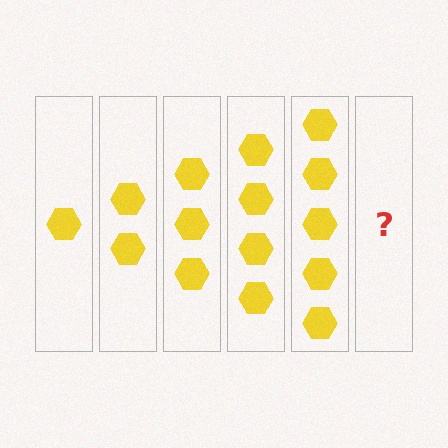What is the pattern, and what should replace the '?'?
The pattern is that each step adds one more hexagon. The '?' should be 6 hexagons.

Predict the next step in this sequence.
The next step is 6 hexagons.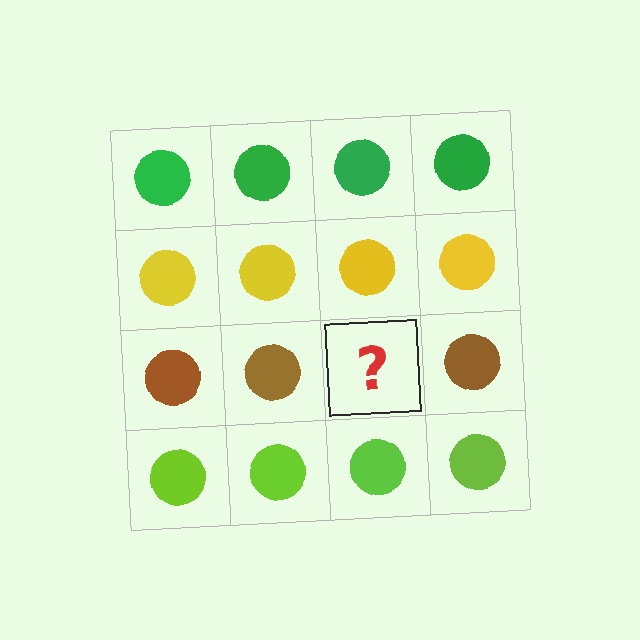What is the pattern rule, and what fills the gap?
The rule is that each row has a consistent color. The gap should be filled with a brown circle.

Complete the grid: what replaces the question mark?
The question mark should be replaced with a brown circle.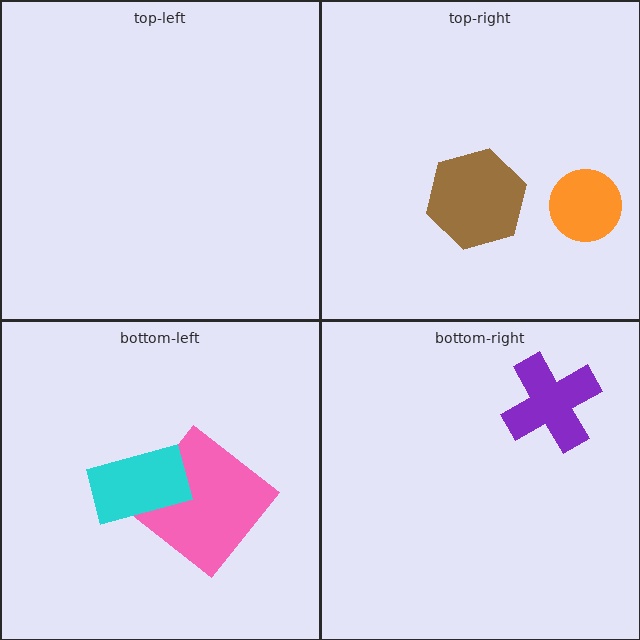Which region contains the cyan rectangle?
The bottom-left region.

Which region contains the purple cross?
The bottom-right region.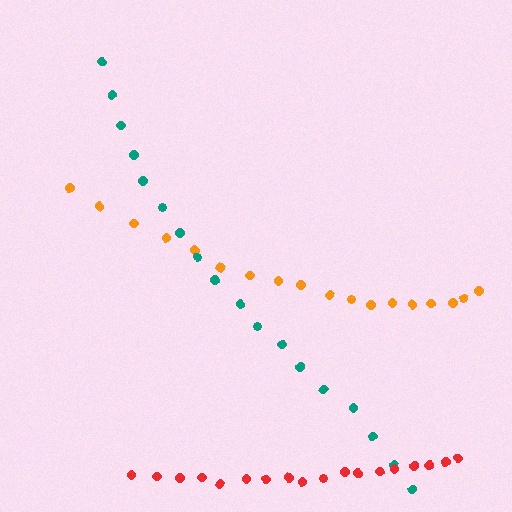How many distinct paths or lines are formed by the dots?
There are 3 distinct paths.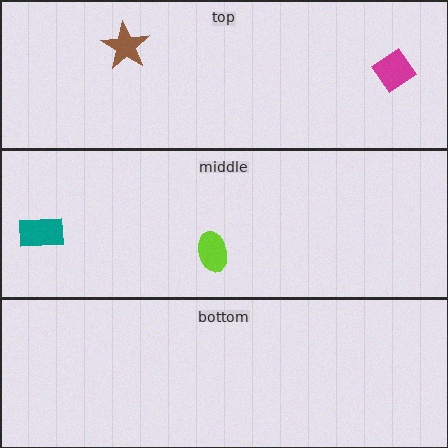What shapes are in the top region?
The magenta diamond, the brown star.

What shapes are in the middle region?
The teal rectangle, the lime ellipse.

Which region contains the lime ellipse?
The middle region.